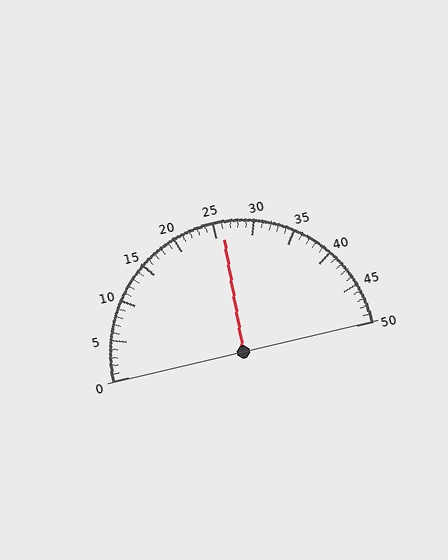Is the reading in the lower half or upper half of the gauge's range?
The reading is in the upper half of the range (0 to 50).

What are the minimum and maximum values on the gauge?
The gauge ranges from 0 to 50.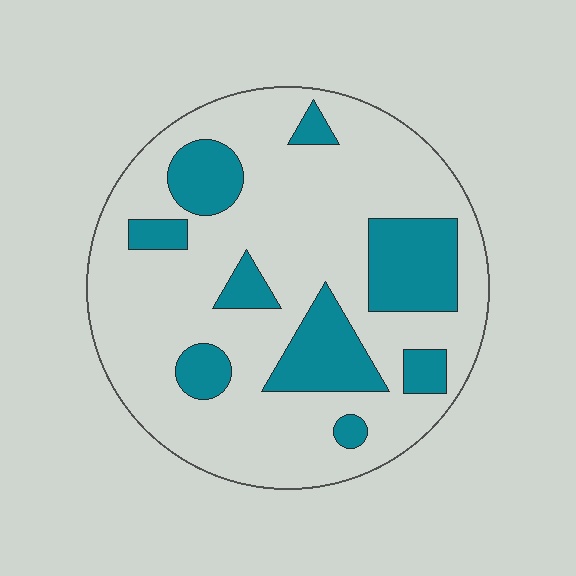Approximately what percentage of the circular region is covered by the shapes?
Approximately 25%.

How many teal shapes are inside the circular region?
9.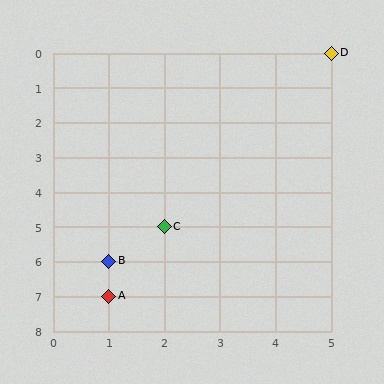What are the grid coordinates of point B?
Point B is at grid coordinates (1, 6).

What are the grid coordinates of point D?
Point D is at grid coordinates (5, 0).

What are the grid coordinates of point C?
Point C is at grid coordinates (2, 5).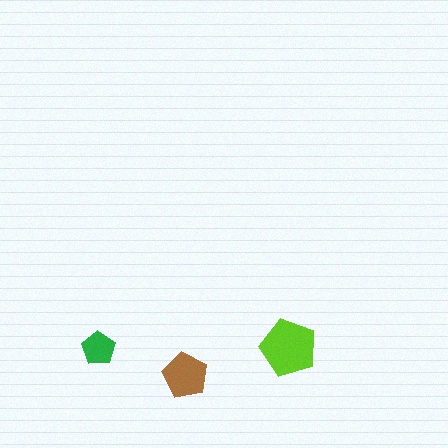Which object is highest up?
The lime pentagon is topmost.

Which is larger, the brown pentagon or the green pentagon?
The brown one.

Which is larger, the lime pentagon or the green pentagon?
The lime one.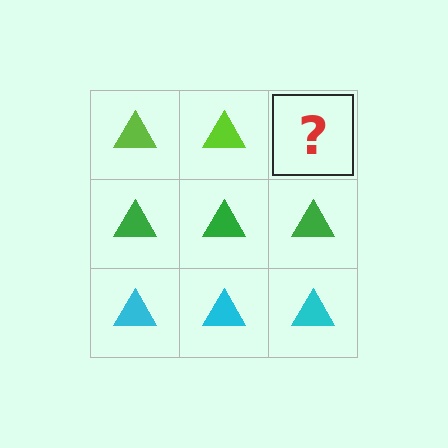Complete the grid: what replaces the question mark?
The question mark should be replaced with a lime triangle.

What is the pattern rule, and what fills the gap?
The rule is that each row has a consistent color. The gap should be filled with a lime triangle.